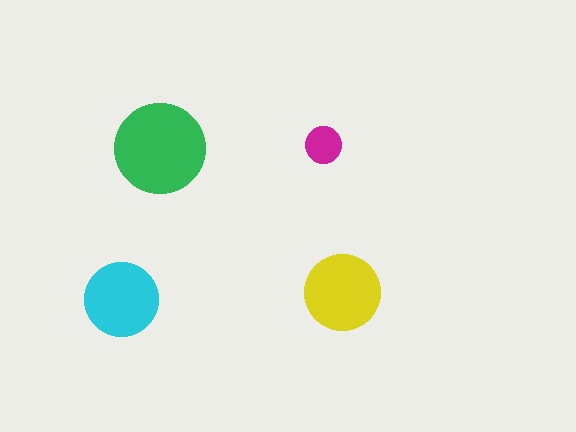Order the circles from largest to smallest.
the green one, the yellow one, the cyan one, the magenta one.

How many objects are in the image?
There are 4 objects in the image.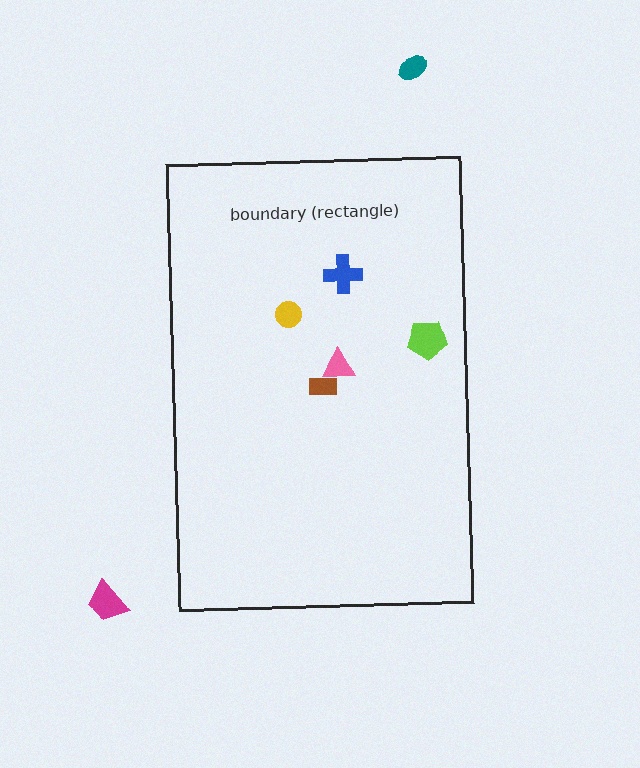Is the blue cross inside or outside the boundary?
Inside.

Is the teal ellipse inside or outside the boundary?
Outside.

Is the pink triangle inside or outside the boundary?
Inside.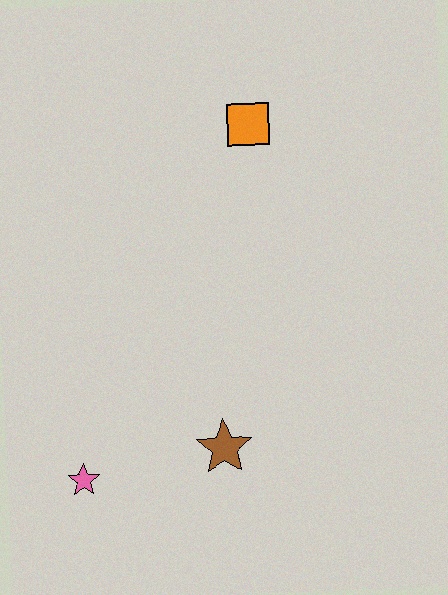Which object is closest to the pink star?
The brown star is closest to the pink star.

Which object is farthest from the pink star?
The orange square is farthest from the pink star.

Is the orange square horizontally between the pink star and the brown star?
No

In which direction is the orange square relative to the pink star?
The orange square is above the pink star.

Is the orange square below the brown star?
No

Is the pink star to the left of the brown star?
Yes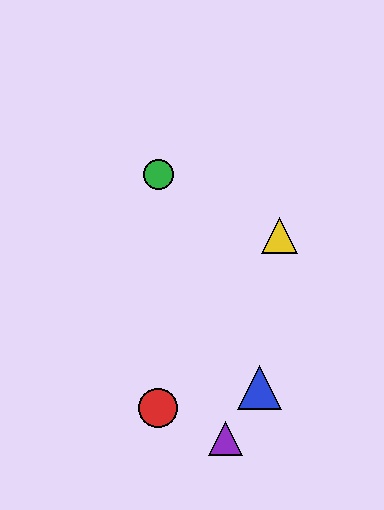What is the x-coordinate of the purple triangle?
The purple triangle is at x≈225.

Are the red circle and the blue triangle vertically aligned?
No, the red circle is at x≈158 and the blue triangle is at x≈259.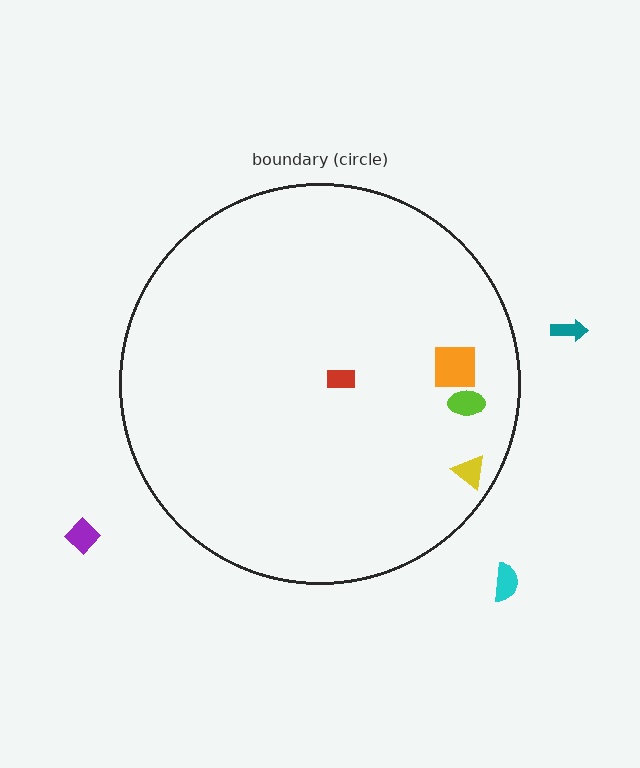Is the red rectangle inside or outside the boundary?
Inside.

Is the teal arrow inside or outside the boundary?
Outside.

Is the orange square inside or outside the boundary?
Inside.